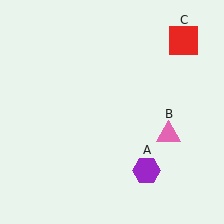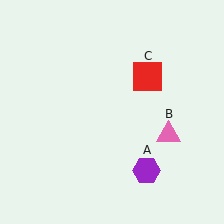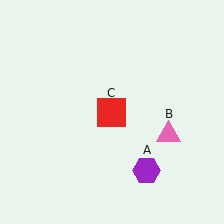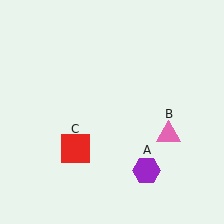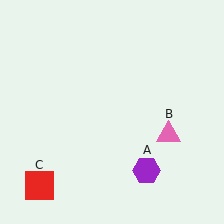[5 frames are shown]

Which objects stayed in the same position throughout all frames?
Purple hexagon (object A) and pink triangle (object B) remained stationary.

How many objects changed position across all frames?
1 object changed position: red square (object C).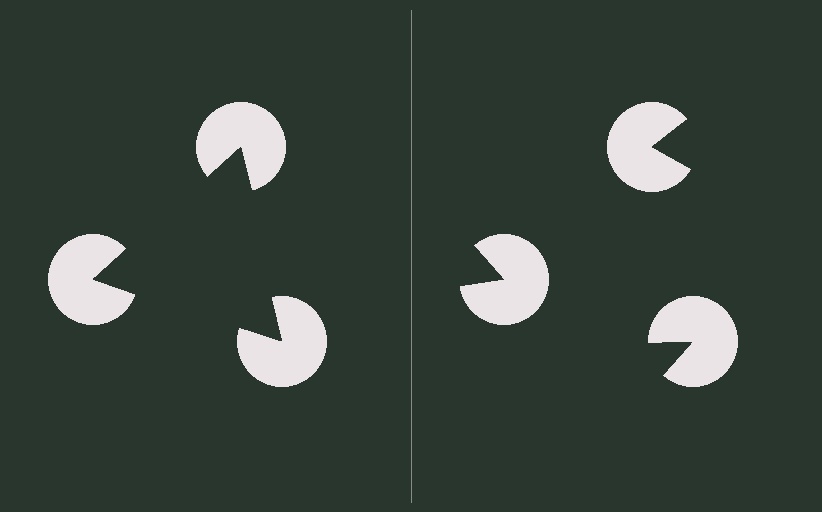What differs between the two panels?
The pac-man discs are positioned identically on both sides; only the wedge orientations differ. On the left they align to a triangle; on the right they are misaligned.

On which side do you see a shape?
An illusory triangle appears on the left side. On the right side the wedge cuts are rotated, so no coherent shape forms.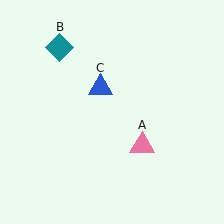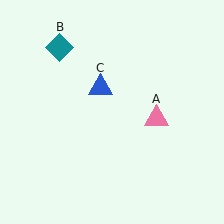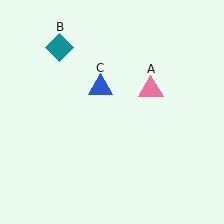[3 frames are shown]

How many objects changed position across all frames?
1 object changed position: pink triangle (object A).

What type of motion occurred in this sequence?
The pink triangle (object A) rotated counterclockwise around the center of the scene.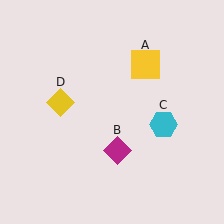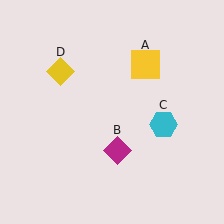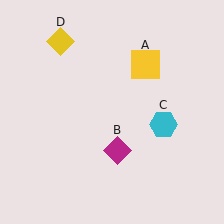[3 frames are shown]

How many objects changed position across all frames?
1 object changed position: yellow diamond (object D).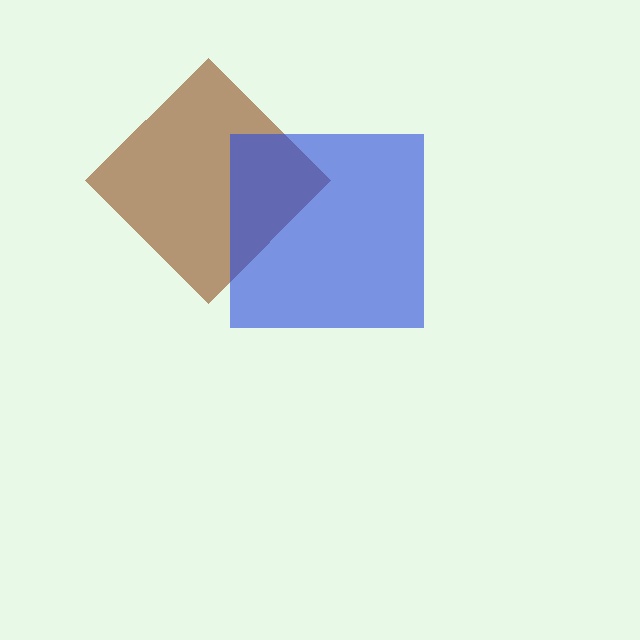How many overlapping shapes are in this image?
There are 2 overlapping shapes in the image.